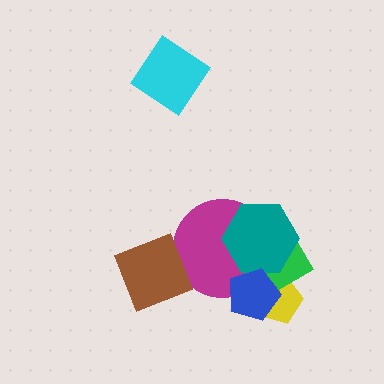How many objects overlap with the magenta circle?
3 objects overlap with the magenta circle.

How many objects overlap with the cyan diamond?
0 objects overlap with the cyan diamond.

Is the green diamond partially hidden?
Yes, it is partially covered by another shape.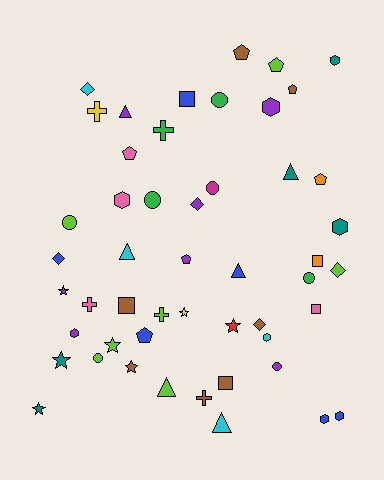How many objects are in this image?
There are 50 objects.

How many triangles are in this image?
There are 6 triangles.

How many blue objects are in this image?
There are 6 blue objects.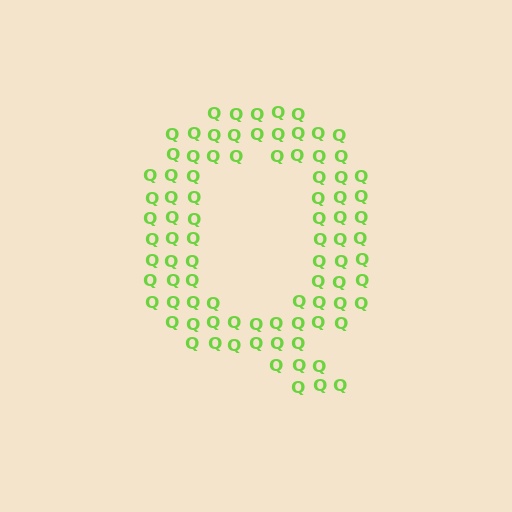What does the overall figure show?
The overall figure shows the letter Q.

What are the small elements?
The small elements are letter Q's.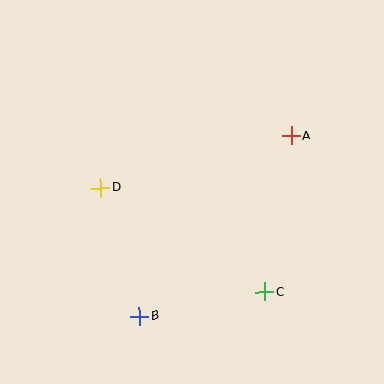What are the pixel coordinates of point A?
Point A is at (291, 136).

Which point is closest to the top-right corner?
Point A is closest to the top-right corner.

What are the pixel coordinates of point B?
Point B is at (140, 316).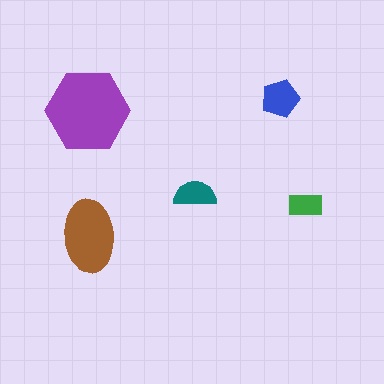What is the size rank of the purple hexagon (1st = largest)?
1st.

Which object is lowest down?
The brown ellipse is bottommost.